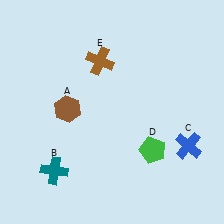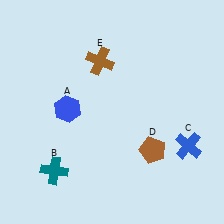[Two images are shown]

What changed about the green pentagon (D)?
In Image 1, D is green. In Image 2, it changed to brown.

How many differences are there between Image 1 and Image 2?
There are 2 differences between the two images.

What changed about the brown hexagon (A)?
In Image 1, A is brown. In Image 2, it changed to blue.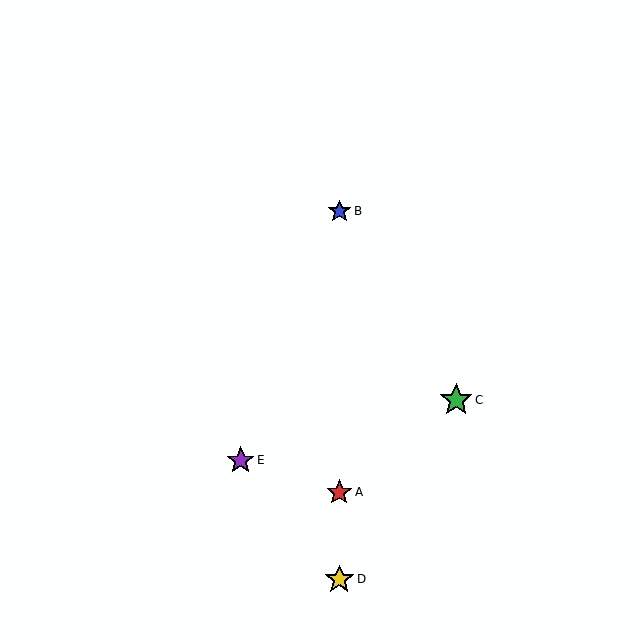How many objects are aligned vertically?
3 objects (A, B, D) are aligned vertically.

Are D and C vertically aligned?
No, D is at x≈339 and C is at x≈456.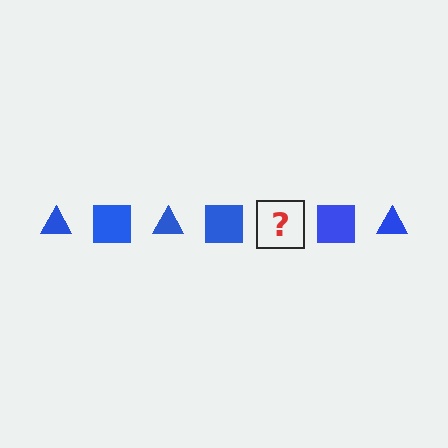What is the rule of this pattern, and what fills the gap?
The rule is that the pattern cycles through triangle, square shapes in blue. The gap should be filled with a blue triangle.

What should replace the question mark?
The question mark should be replaced with a blue triangle.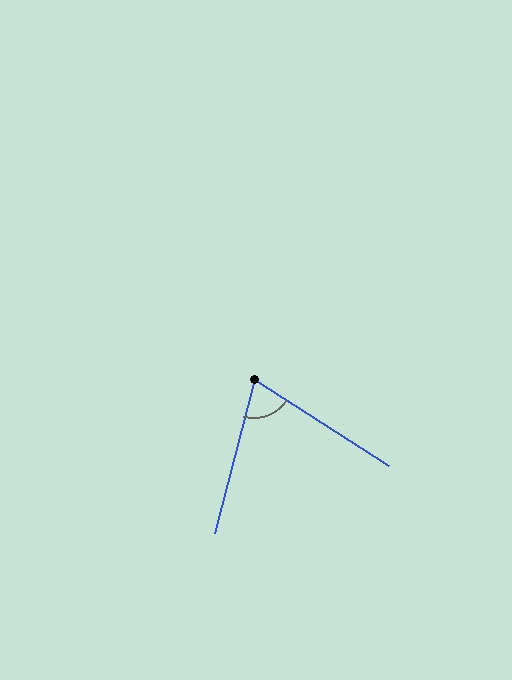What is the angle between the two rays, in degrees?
Approximately 72 degrees.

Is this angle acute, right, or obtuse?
It is acute.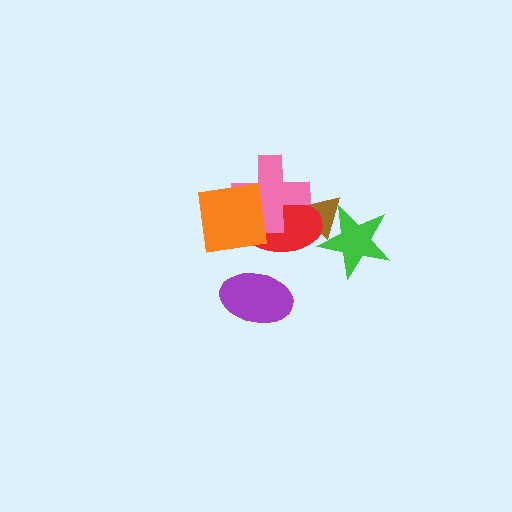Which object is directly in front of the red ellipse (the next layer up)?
The pink cross is directly in front of the red ellipse.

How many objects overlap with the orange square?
2 objects overlap with the orange square.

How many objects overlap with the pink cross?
3 objects overlap with the pink cross.